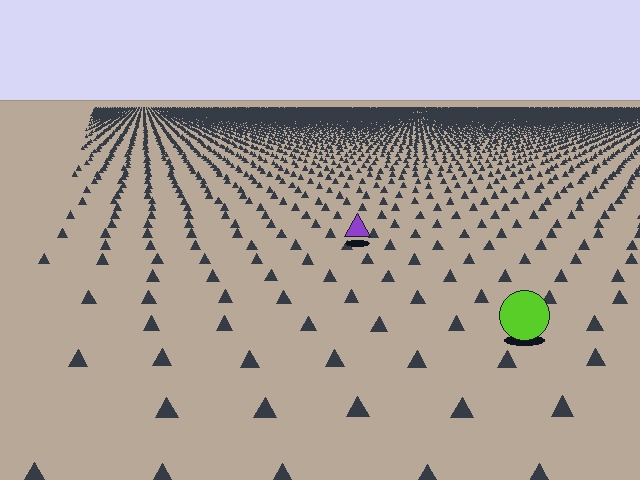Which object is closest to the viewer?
The lime circle is closest. The texture marks near it are larger and more spread out.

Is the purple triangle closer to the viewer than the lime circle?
No. The lime circle is closer — you can tell from the texture gradient: the ground texture is coarser near it.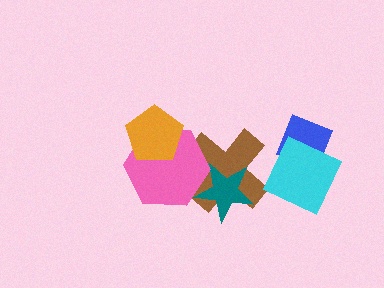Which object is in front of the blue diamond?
The cyan diamond is in front of the blue diamond.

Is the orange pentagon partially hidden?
No, no other shape covers it.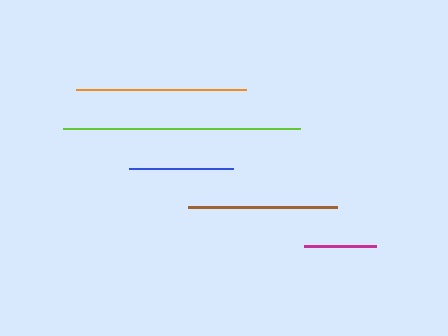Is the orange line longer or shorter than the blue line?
The orange line is longer than the blue line.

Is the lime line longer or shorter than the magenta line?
The lime line is longer than the magenta line.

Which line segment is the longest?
The lime line is the longest at approximately 237 pixels.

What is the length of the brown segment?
The brown segment is approximately 149 pixels long.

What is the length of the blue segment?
The blue segment is approximately 104 pixels long.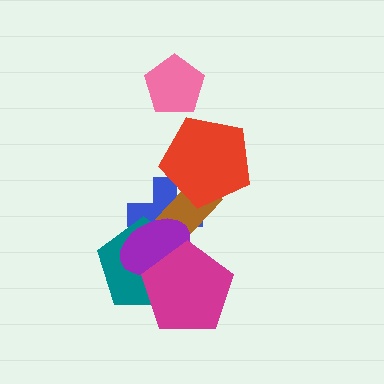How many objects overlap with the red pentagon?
2 objects overlap with the red pentagon.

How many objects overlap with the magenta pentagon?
2 objects overlap with the magenta pentagon.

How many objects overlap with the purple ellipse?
4 objects overlap with the purple ellipse.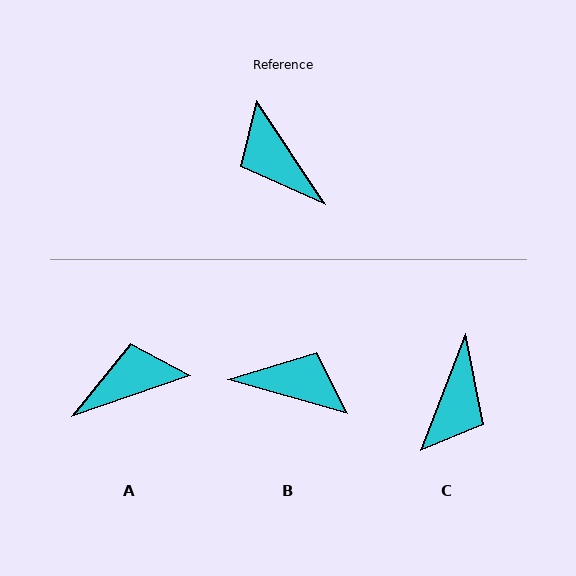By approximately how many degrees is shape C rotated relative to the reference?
Approximately 125 degrees counter-clockwise.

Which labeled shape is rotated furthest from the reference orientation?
B, about 139 degrees away.